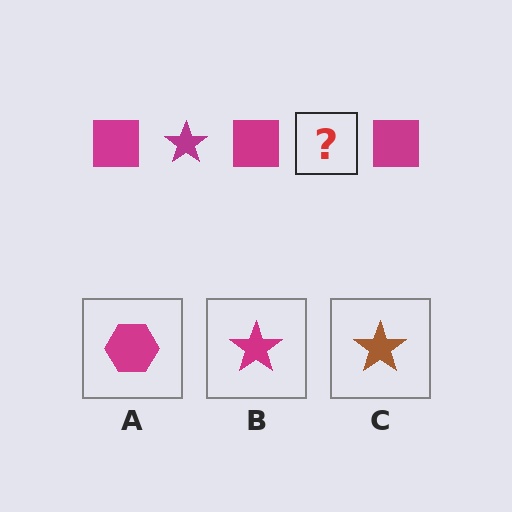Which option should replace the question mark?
Option B.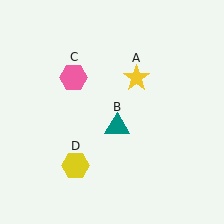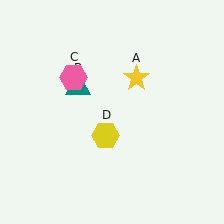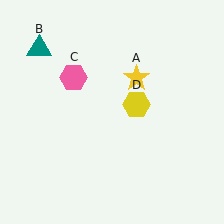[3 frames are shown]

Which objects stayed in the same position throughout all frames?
Yellow star (object A) and pink hexagon (object C) remained stationary.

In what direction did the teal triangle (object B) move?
The teal triangle (object B) moved up and to the left.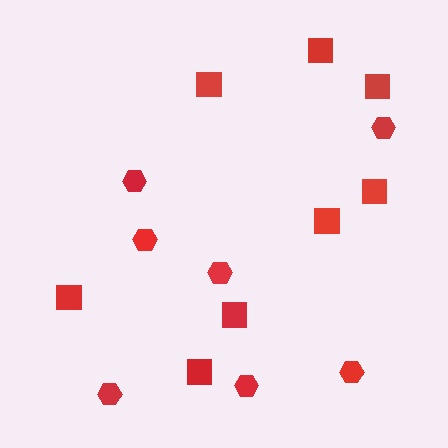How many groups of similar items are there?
There are 2 groups: one group of squares (8) and one group of hexagons (7).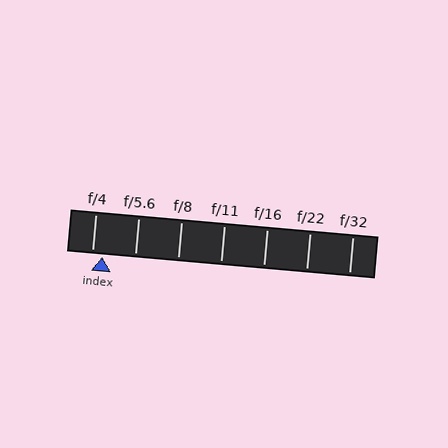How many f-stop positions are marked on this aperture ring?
There are 7 f-stop positions marked.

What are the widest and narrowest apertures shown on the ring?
The widest aperture shown is f/4 and the narrowest is f/32.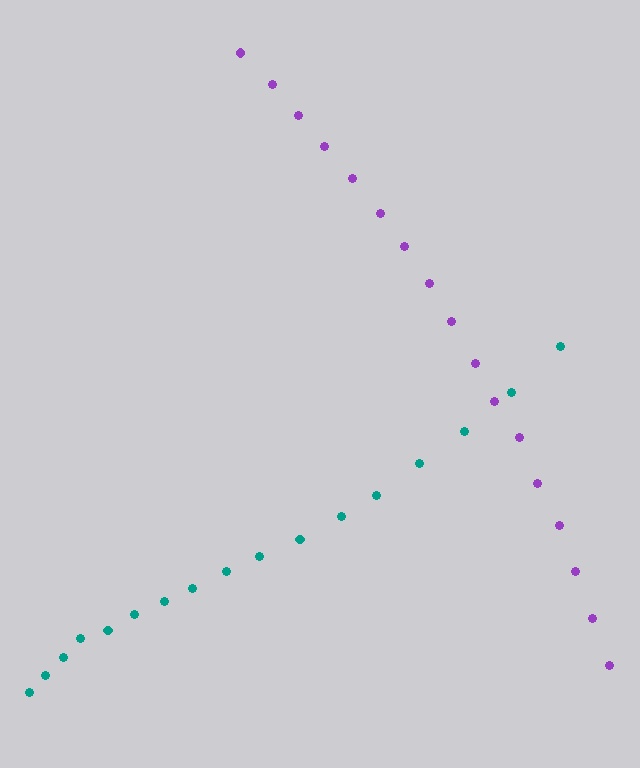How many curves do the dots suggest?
There are 2 distinct paths.